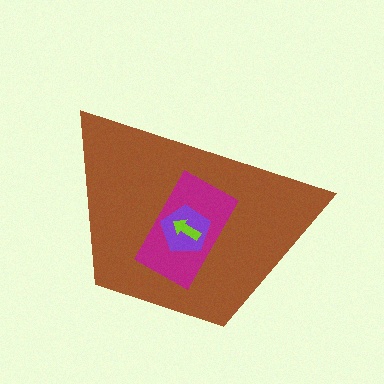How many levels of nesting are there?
4.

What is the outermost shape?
The brown trapezoid.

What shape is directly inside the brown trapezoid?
The magenta rectangle.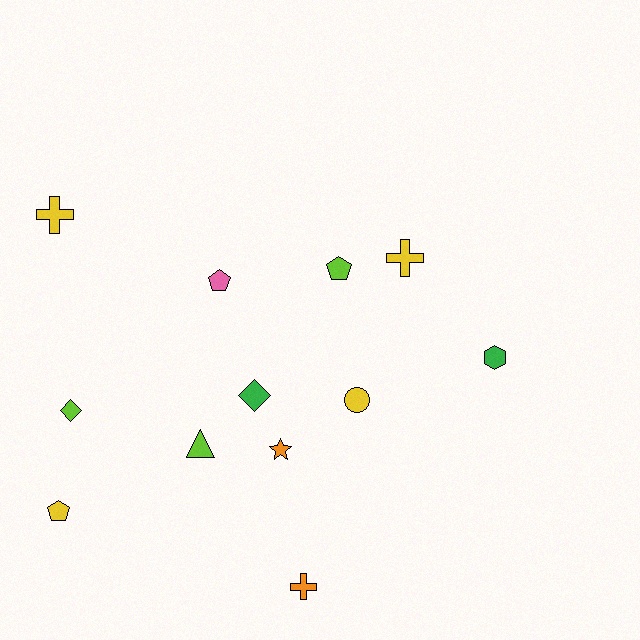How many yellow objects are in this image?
There are 4 yellow objects.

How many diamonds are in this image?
There are 2 diamonds.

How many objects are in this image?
There are 12 objects.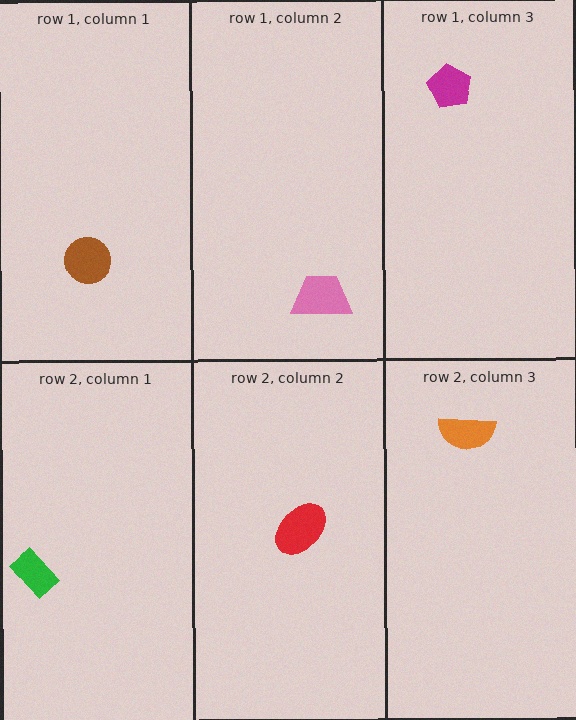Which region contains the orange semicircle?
The row 2, column 3 region.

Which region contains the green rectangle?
The row 2, column 1 region.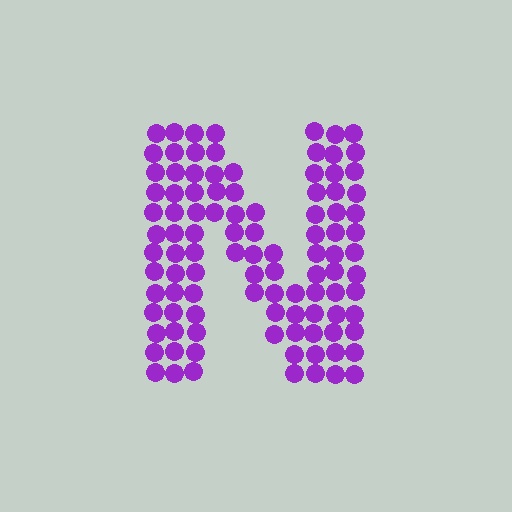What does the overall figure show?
The overall figure shows the letter N.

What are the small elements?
The small elements are circles.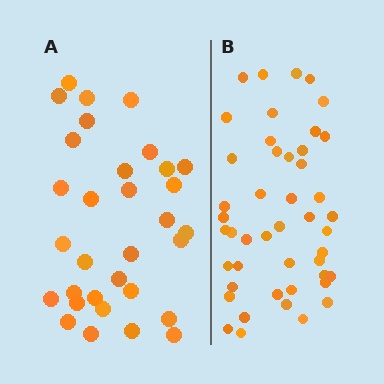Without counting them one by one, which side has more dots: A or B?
Region B (the right region) has more dots.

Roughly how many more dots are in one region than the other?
Region B has approximately 15 more dots than region A.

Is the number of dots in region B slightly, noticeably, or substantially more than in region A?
Region B has noticeably more, but not dramatically so. The ratio is roughly 1.4 to 1.